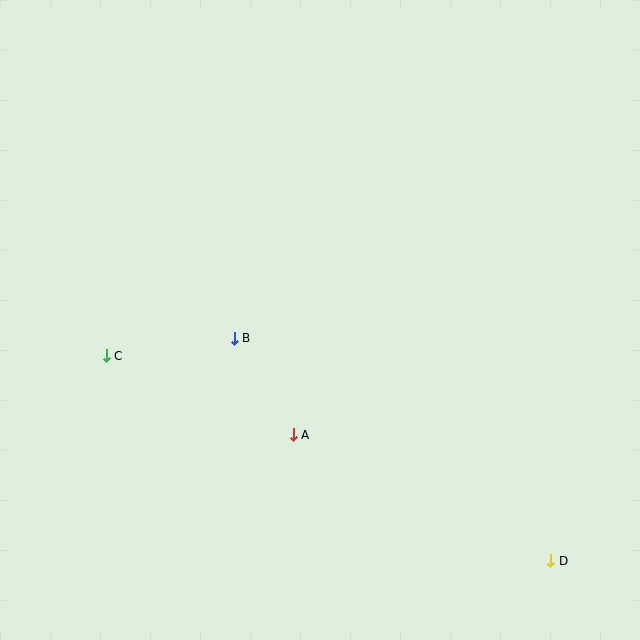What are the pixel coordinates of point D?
Point D is at (551, 561).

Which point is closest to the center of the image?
Point B at (234, 338) is closest to the center.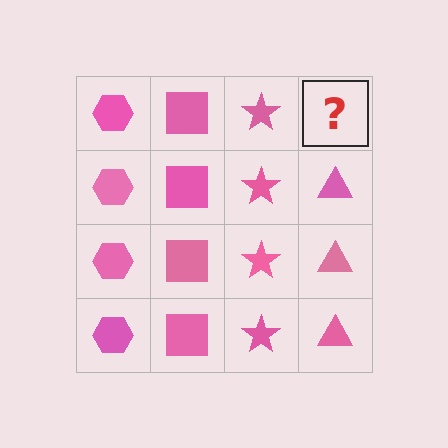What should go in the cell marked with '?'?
The missing cell should contain a pink triangle.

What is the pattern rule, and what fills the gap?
The rule is that each column has a consistent shape. The gap should be filled with a pink triangle.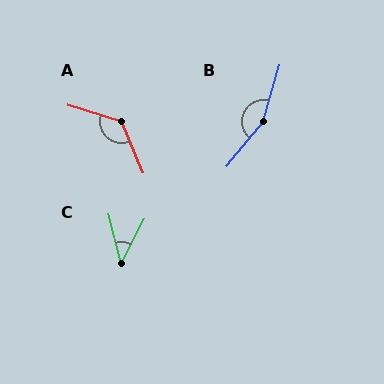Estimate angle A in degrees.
Approximately 130 degrees.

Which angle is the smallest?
C, at approximately 42 degrees.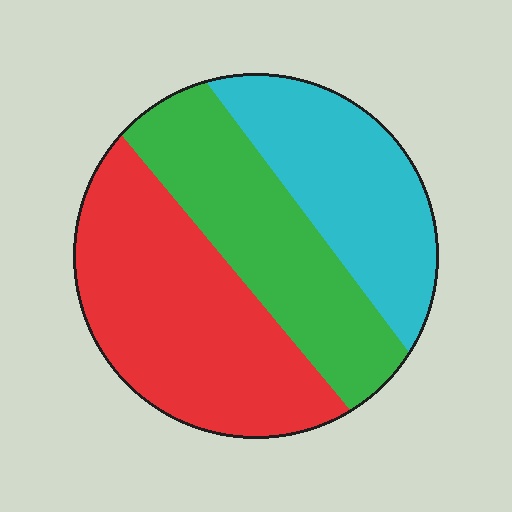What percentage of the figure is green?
Green covers 31% of the figure.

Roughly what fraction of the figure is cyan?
Cyan takes up about one quarter (1/4) of the figure.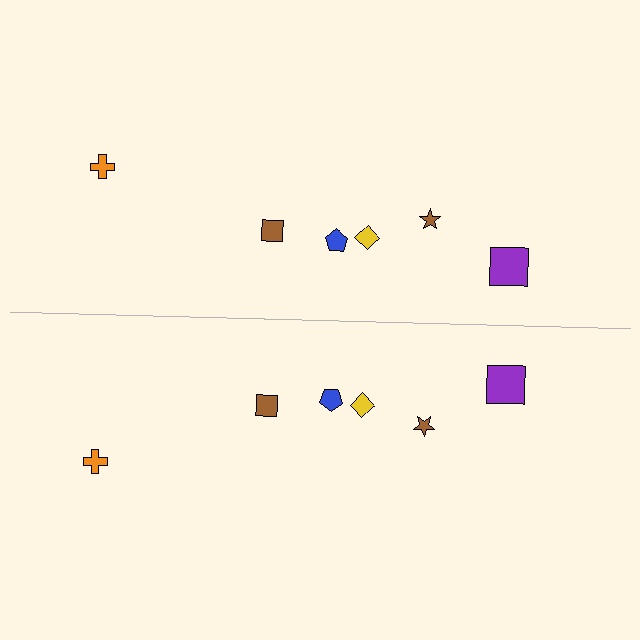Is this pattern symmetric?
Yes, this pattern has bilateral (reflection) symmetry.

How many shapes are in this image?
There are 12 shapes in this image.